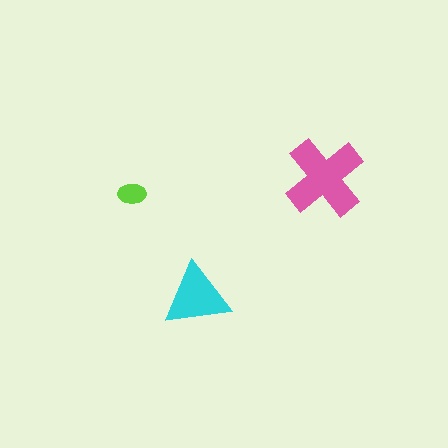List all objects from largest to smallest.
The pink cross, the cyan triangle, the lime ellipse.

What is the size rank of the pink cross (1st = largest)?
1st.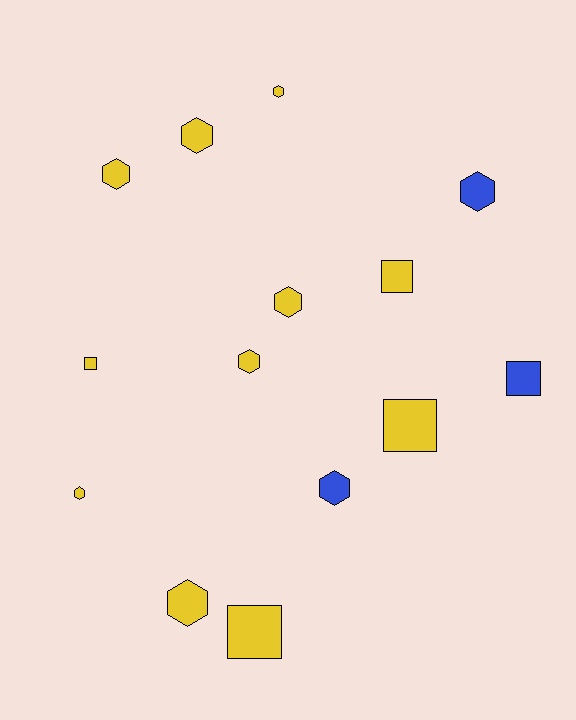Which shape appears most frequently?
Hexagon, with 9 objects.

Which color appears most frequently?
Yellow, with 11 objects.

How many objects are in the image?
There are 14 objects.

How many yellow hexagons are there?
There are 7 yellow hexagons.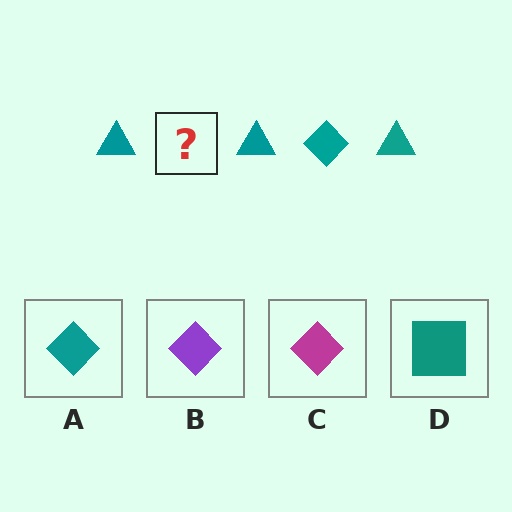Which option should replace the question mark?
Option A.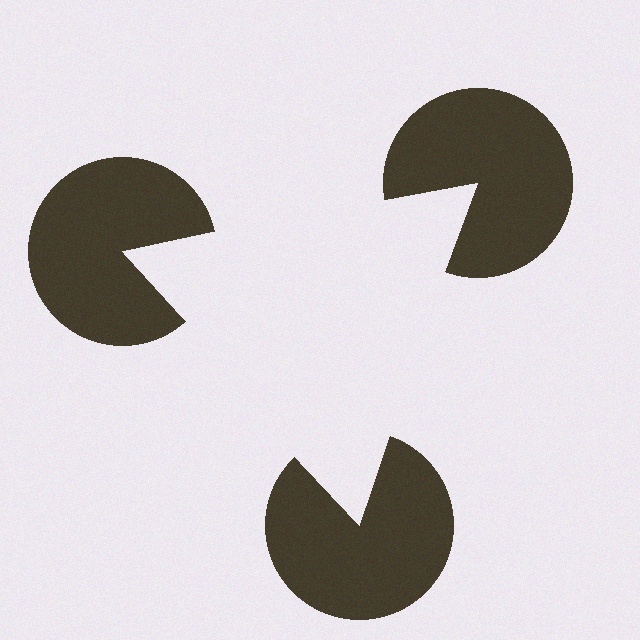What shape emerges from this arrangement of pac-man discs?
An illusory triangle — its edges are inferred from the aligned wedge cuts in the pac-man discs, not physically drawn.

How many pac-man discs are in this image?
There are 3 — one at each vertex of the illusory triangle.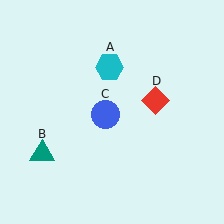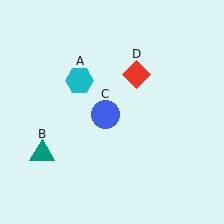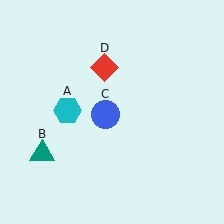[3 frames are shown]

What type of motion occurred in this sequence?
The cyan hexagon (object A), red diamond (object D) rotated counterclockwise around the center of the scene.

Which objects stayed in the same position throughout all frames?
Teal triangle (object B) and blue circle (object C) remained stationary.